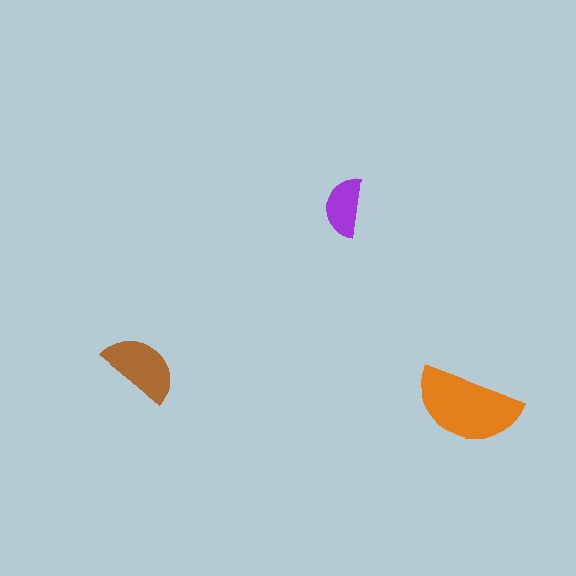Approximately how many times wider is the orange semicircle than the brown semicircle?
About 1.5 times wider.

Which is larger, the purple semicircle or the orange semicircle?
The orange one.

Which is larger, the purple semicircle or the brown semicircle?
The brown one.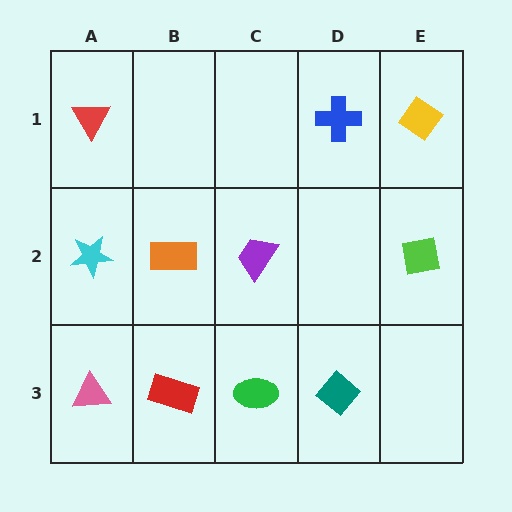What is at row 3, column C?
A green ellipse.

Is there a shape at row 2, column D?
No, that cell is empty.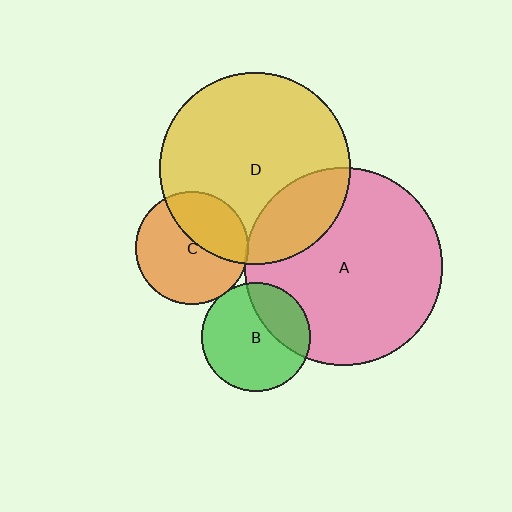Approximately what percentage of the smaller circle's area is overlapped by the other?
Approximately 40%.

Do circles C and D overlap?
Yes.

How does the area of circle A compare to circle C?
Approximately 3.1 times.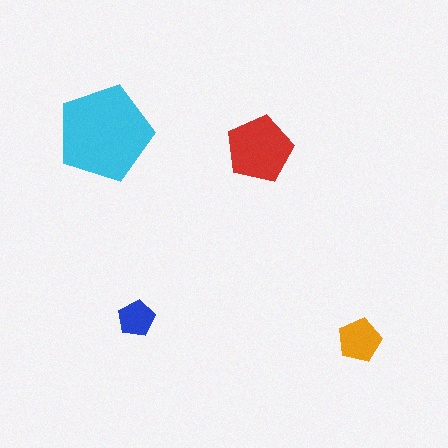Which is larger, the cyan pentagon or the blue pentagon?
The cyan one.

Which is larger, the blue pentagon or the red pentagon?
The red one.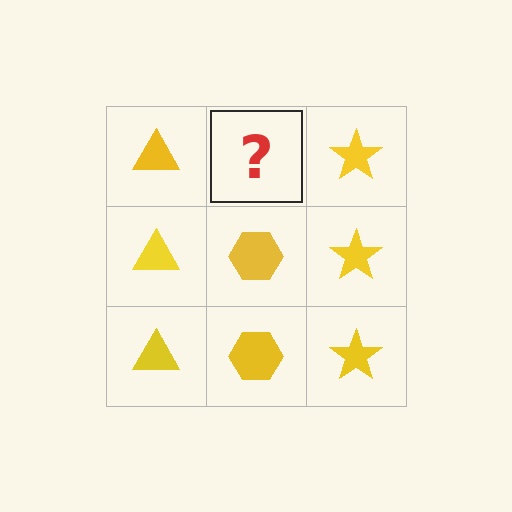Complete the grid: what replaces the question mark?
The question mark should be replaced with a yellow hexagon.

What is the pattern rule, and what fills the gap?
The rule is that each column has a consistent shape. The gap should be filled with a yellow hexagon.